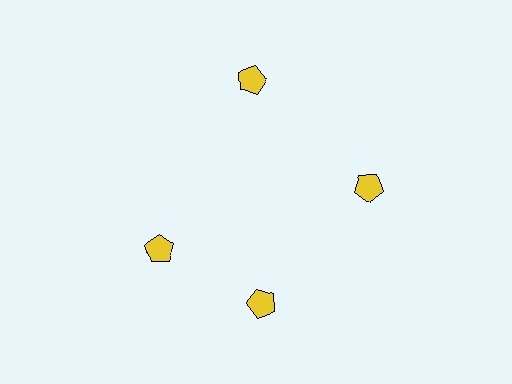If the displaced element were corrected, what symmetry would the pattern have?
It would have 4-fold rotational symmetry — the pattern would map onto itself every 90 degrees.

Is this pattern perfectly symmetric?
No. The 4 yellow pentagons are arranged in a ring, but one element near the 9 o'clock position is rotated out of alignment along the ring, breaking the 4-fold rotational symmetry.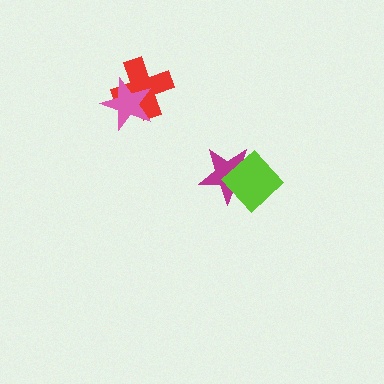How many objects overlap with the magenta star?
1 object overlaps with the magenta star.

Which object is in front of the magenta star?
The lime diamond is in front of the magenta star.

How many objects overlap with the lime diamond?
1 object overlaps with the lime diamond.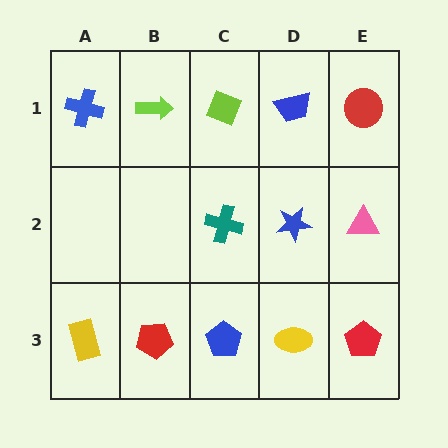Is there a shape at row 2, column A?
No, that cell is empty.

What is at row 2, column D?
A blue star.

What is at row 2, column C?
A teal cross.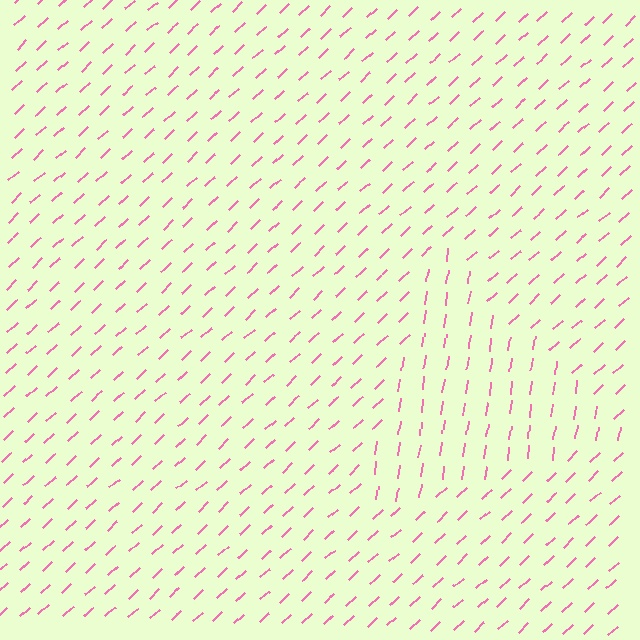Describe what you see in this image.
The image is filled with small pink line segments. A triangle region in the image has lines oriented differently from the surrounding lines, creating a visible texture boundary.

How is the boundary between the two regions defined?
The boundary is defined purely by a change in line orientation (approximately 38 degrees difference). All lines are the same color and thickness.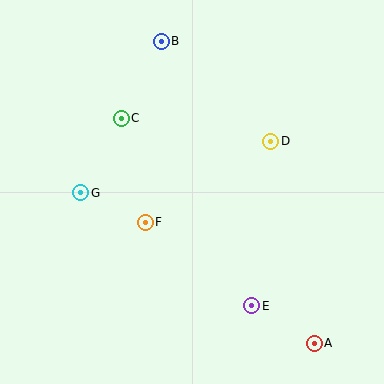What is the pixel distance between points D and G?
The distance between D and G is 197 pixels.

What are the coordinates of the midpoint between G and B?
The midpoint between G and B is at (121, 117).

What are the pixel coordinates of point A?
Point A is at (314, 343).